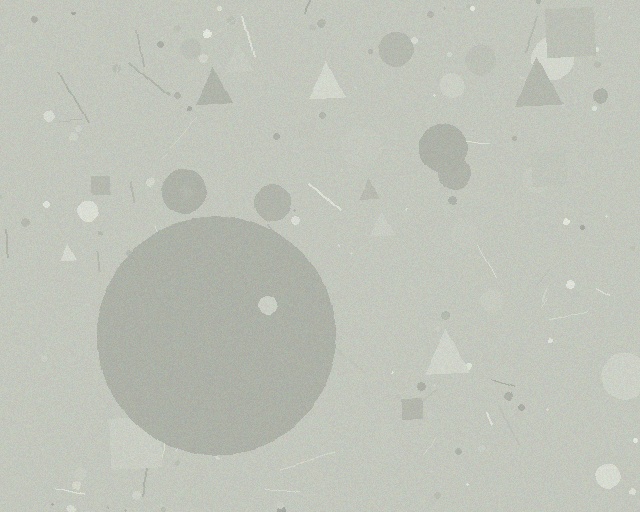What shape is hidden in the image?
A circle is hidden in the image.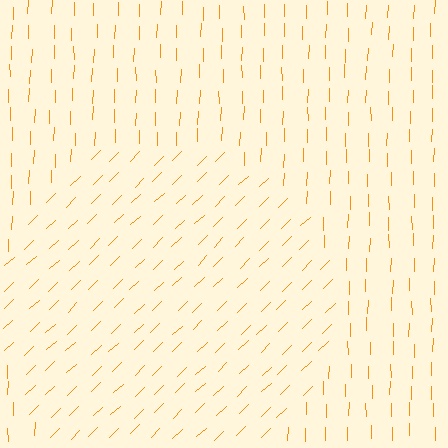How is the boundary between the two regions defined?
The boundary is defined purely by a change in line orientation (approximately 45 degrees difference). All lines are the same color and thickness.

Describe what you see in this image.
The image is filled with small orange line segments. A circle region in the image has lines oriented differently from the surrounding lines, creating a visible texture boundary.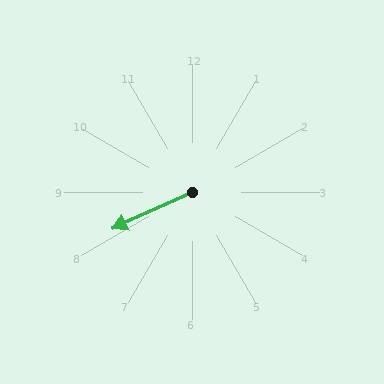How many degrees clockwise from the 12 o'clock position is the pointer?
Approximately 245 degrees.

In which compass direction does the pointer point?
Southwest.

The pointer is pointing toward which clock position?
Roughly 8 o'clock.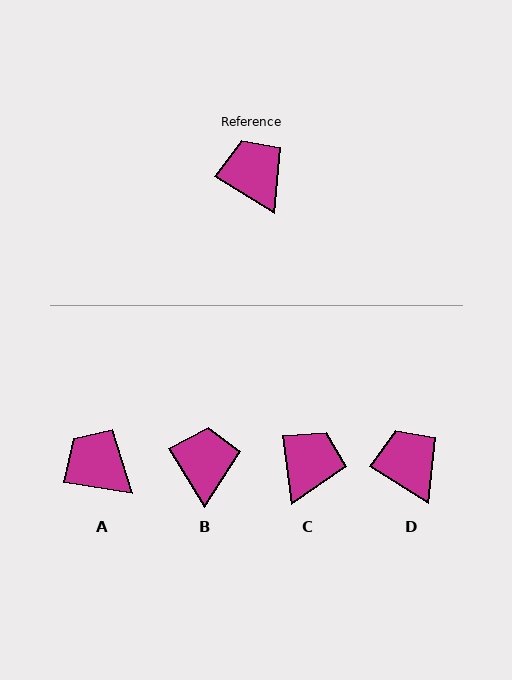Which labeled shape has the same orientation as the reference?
D.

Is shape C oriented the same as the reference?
No, it is off by about 50 degrees.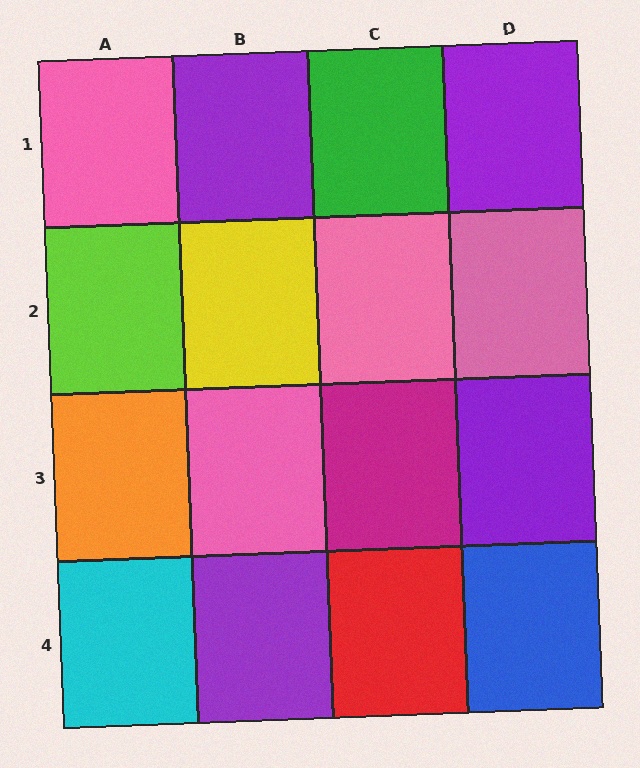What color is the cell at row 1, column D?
Purple.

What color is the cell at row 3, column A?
Orange.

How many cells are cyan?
1 cell is cyan.